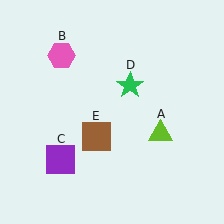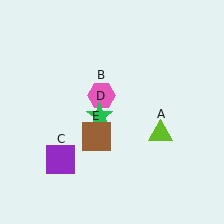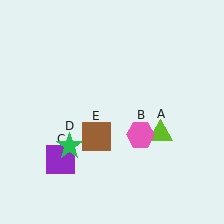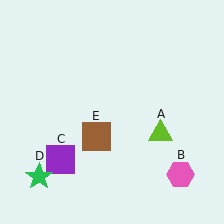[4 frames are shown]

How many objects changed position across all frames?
2 objects changed position: pink hexagon (object B), green star (object D).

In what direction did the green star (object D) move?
The green star (object D) moved down and to the left.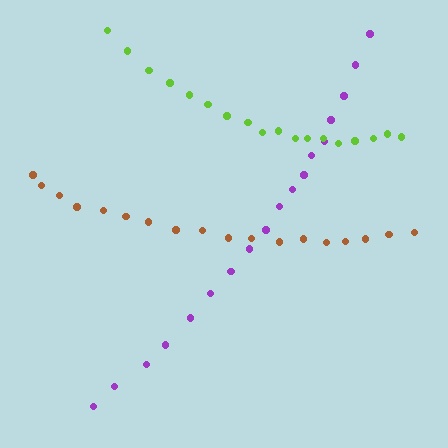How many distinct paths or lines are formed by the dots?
There are 3 distinct paths.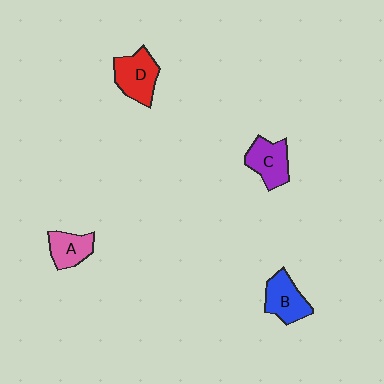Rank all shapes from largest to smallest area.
From largest to smallest: D (red), C (purple), B (blue), A (pink).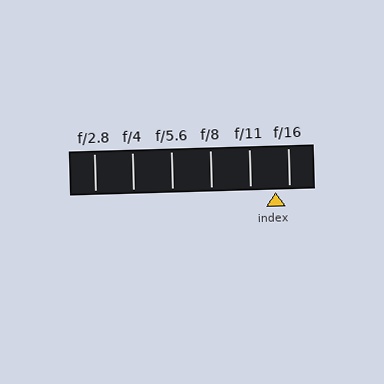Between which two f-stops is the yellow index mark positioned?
The index mark is between f/11 and f/16.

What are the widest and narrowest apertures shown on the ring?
The widest aperture shown is f/2.8 and the narrowest is f/16.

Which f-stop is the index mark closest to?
The index mark is closest to f/16.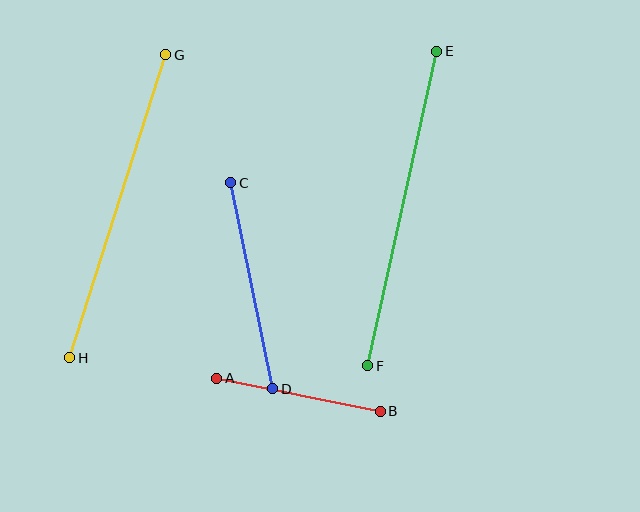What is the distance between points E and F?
The distance is approximately 322 pixels.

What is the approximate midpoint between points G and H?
The midpoint is at approximately (118, 206) pixels.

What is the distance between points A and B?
The distance is approximately 167 pixels.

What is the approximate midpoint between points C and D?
The midpoint is at approximately (252, 286) pixels.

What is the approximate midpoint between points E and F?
The midpoint is at approximately (402, 208) pixels.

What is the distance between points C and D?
The distance is approximately 210 pixels.